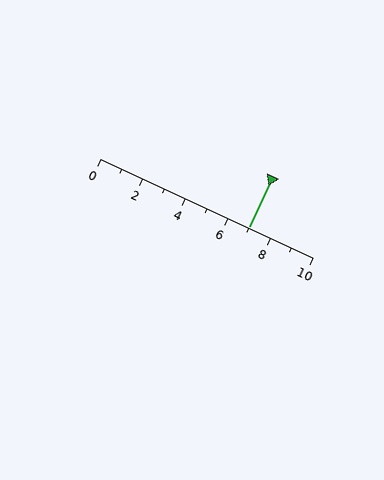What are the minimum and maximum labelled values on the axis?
The axis runs from 0 to 10.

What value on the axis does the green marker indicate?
The marker indicates approximately 7.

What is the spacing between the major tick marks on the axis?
The major ticks are spaced 2 apart.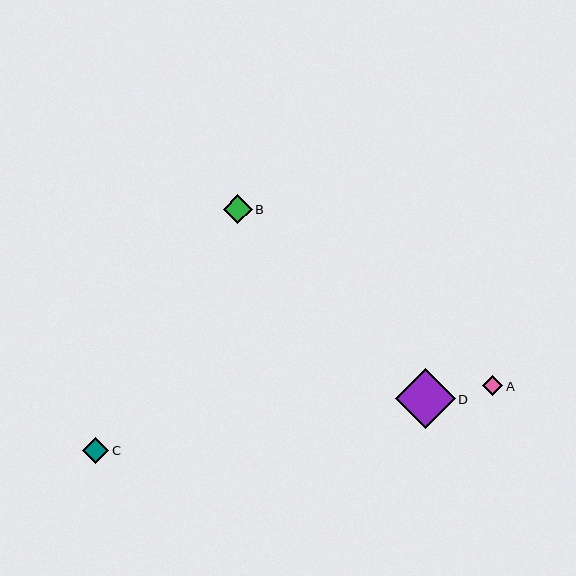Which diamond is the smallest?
Diamond A is the smallest with a size of approximately 21 pixels.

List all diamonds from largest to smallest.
From largest to smallest: D, B, C, A.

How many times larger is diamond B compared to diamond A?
Diamond B is approximately 1.4 times the size of diamond A.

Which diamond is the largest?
Diamond D is the largest with a size of approximately 60 pixels.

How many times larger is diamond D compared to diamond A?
Diamond D is approximately 2.9 times the size of diamond A.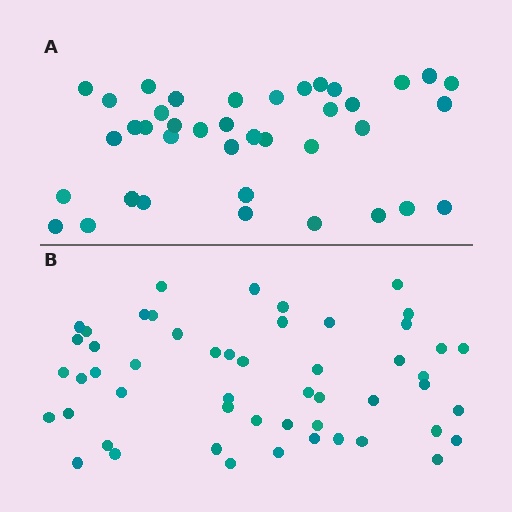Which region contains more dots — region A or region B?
Region B (the bottom region) has more dots.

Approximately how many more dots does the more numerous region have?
Region B has approximately 15 more dots than region A.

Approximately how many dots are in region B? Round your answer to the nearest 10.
About 50 dots. (The exact count is 52, which rounds to 50.)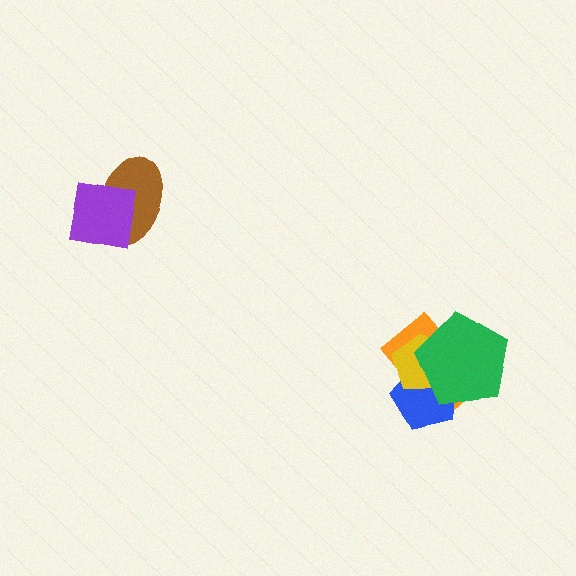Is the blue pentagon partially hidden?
Yes, it is partially covered by another shape.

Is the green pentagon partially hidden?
No, no other shape covers it.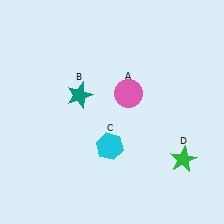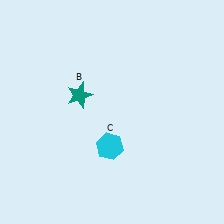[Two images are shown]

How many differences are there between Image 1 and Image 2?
There are 2 differences between the two images.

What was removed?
The pink circle (A), the green star (D) were removed in Image 2.